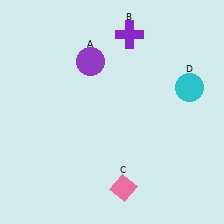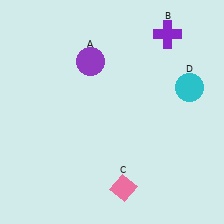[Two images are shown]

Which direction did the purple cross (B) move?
The purple cross (B) moved right.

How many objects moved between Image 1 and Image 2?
1 object moved between the two images.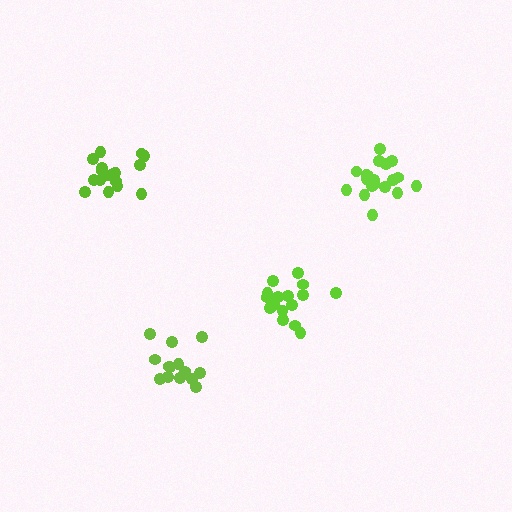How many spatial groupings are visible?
There are 4 spatial groupings.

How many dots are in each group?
Group 1: 17 dots, Group 2: 20 dots, Group 3: 14 dots, Group 4: 16 dots (67 total).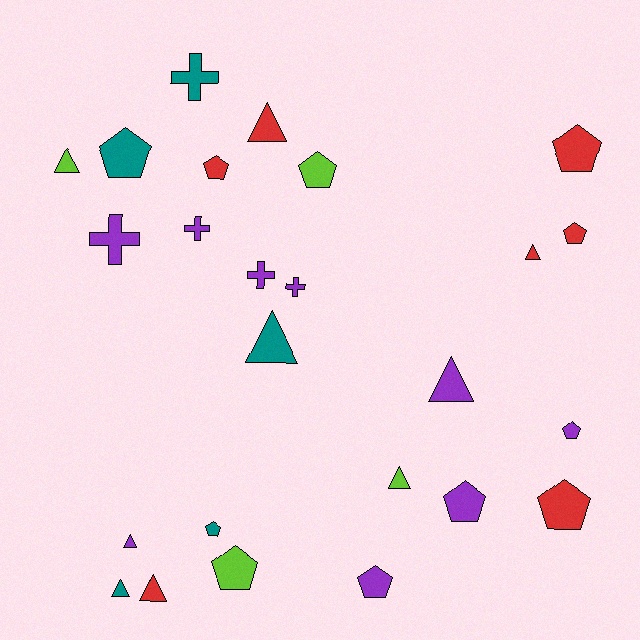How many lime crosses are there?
There are no lime crosses.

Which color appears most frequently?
Purple, with 9 objects.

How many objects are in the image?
There are 25 objects.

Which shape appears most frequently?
Pentagon, with 11 objects.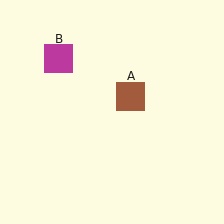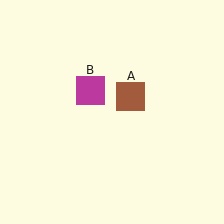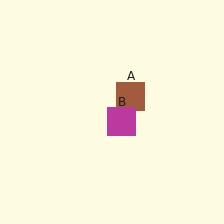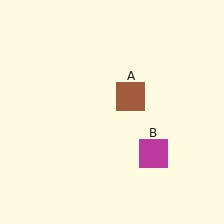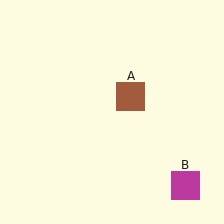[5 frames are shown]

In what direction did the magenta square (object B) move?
The magenta square (object B) moved down and to the right.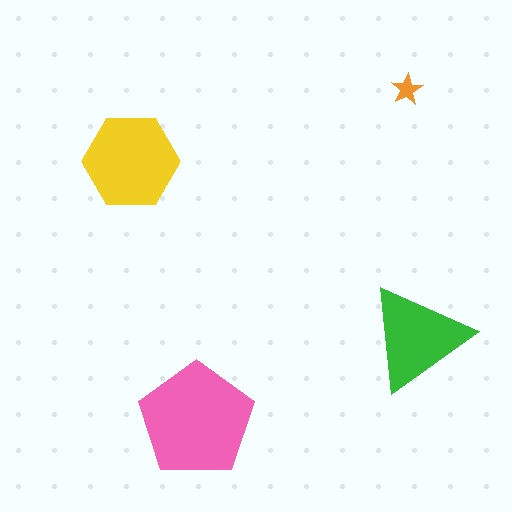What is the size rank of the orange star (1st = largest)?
4th.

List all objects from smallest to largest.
The orange star, the green triangle, the yellow hexagon, the pink pentagon.